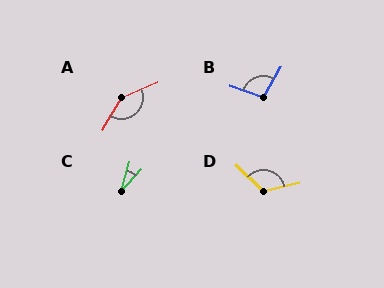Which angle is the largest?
A, at approximately 143 degrees.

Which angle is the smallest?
C, at approximately 27 degrees.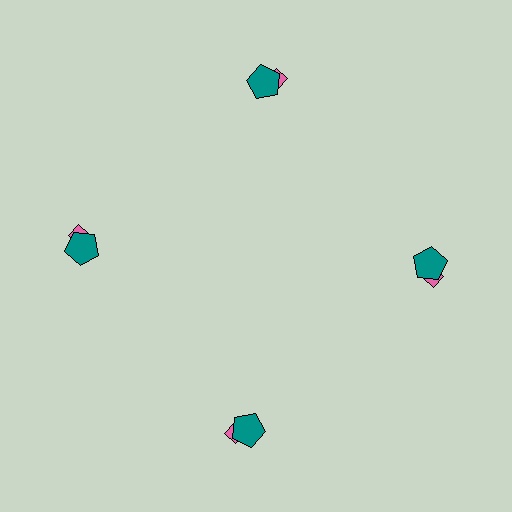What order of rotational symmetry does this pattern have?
This pattern has 4-fold rotational symmetry.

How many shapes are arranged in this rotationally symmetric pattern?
There are 8 shapes, arranged in 4 groups of 2.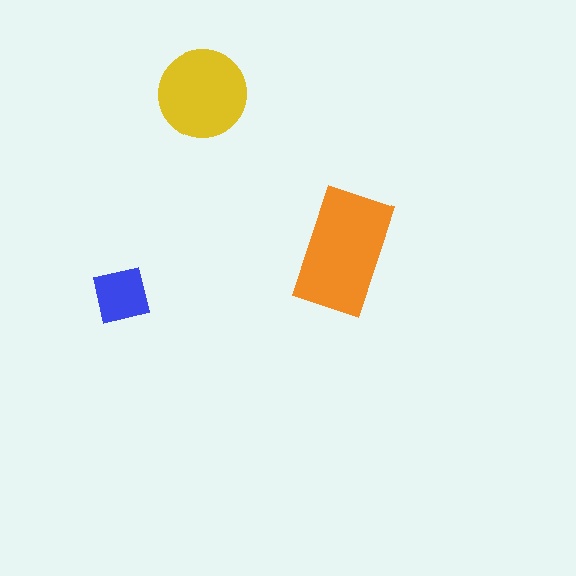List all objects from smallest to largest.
The blue square, the yellow circle, the orange rectangle.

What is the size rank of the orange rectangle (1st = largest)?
1st.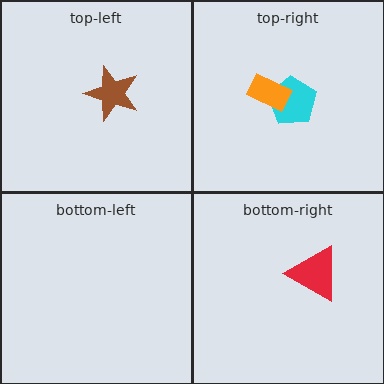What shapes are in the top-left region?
The brown star.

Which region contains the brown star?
The top-left region.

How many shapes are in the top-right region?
2.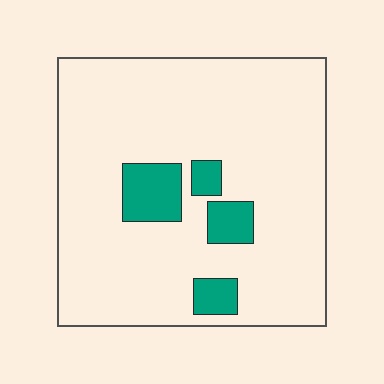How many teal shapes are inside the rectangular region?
4.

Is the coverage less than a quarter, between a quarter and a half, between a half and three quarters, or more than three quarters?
Less than a quarter.